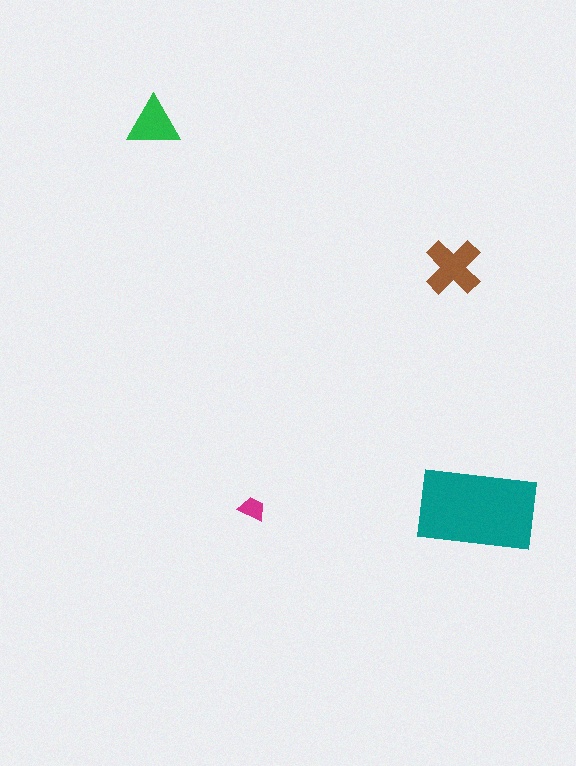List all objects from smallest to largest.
The magenta trapezoid, the green triangle, the brown cross, the teal rectangle.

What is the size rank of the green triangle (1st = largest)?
3rd.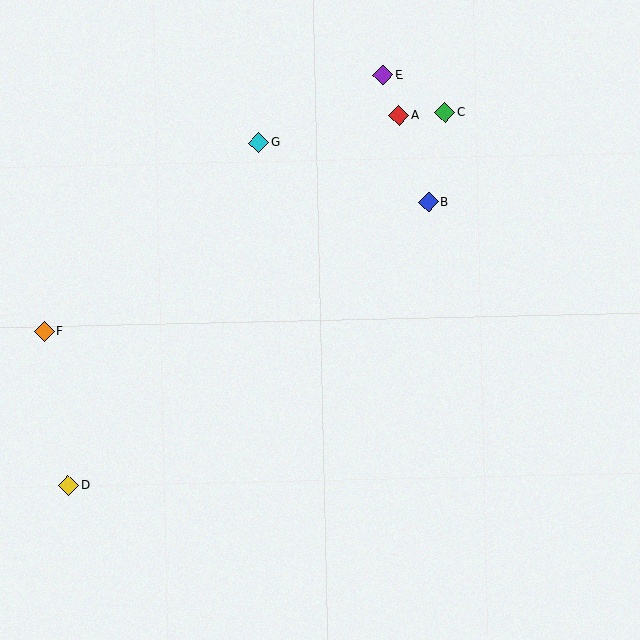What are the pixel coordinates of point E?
Point E is at (383, 75).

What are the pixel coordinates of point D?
Point D is at (68, 485).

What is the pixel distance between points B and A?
The distance between B and A is 92 pixels.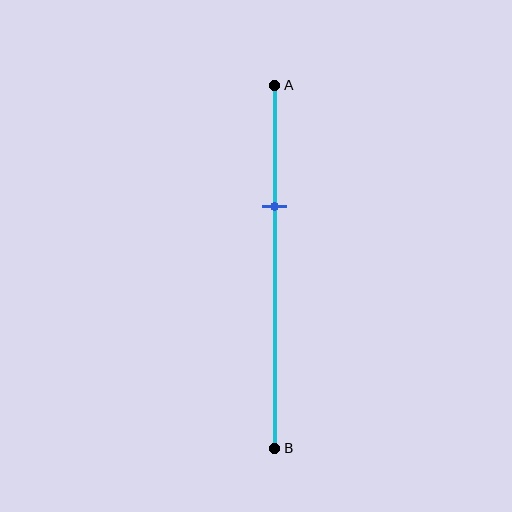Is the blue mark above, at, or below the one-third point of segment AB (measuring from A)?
The blue mark is approximately at the one-third point of segment AB.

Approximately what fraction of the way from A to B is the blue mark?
The blue mark is approximately 35% of the way from A to B.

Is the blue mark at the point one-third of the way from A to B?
Yes, the mark is approximately at the one-third point.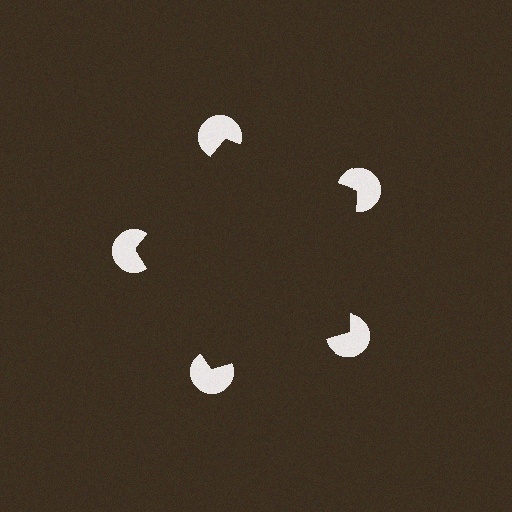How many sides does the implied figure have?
5 sides.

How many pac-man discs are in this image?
There are 5 — one at each vertex of the illusory pentagon.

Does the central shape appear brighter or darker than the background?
It typically appears slightly darker than the background, even though no actual brightness change is drawn.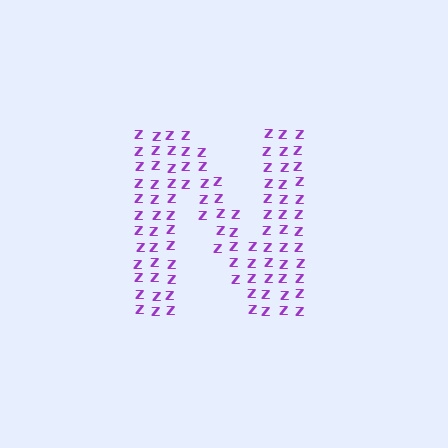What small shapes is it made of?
It is made of small letter Z's.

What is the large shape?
The large shape is the letter N.